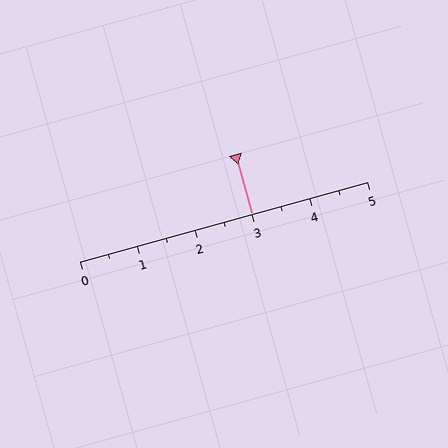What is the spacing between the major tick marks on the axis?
The major ticks are spaced 1 apart.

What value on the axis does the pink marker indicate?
The marker indicates approximately 3.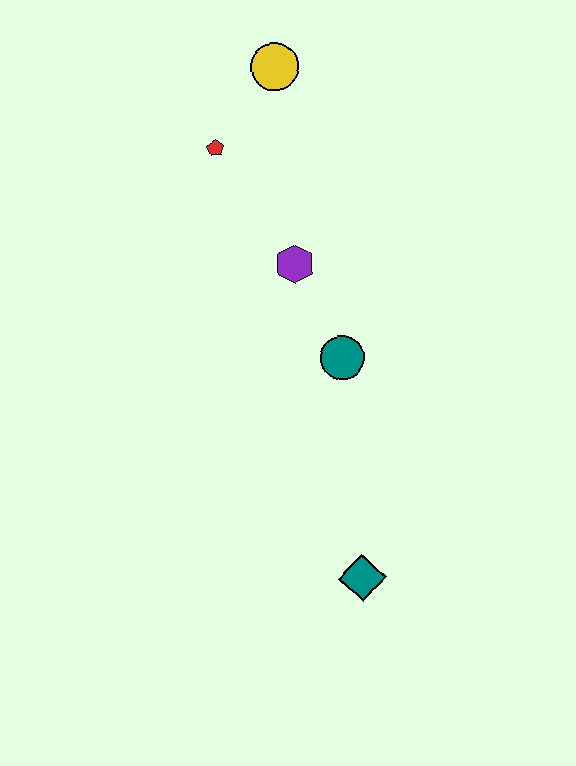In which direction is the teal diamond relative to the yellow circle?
The teal diamond is below the yellow circle.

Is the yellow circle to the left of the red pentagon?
No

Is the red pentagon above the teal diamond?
Yes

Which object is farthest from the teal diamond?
The yellow circle is farthest from the teal diamond.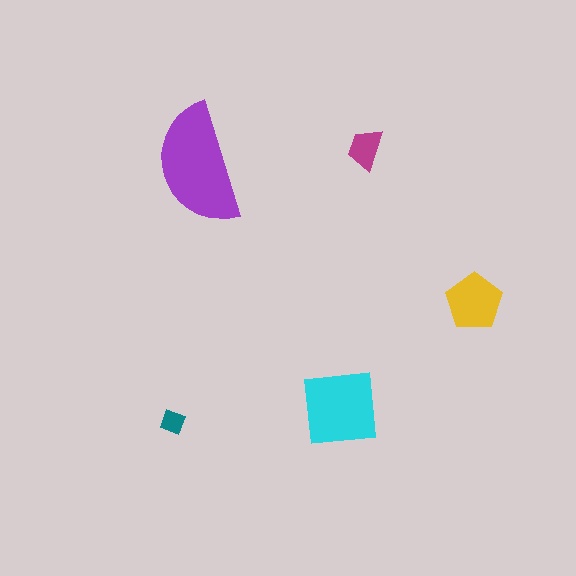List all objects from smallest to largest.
The teal diamond, the magenta trapezoid, the yellow pentagon, the cyan square, the purple semicircle.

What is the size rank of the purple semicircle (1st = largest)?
1st.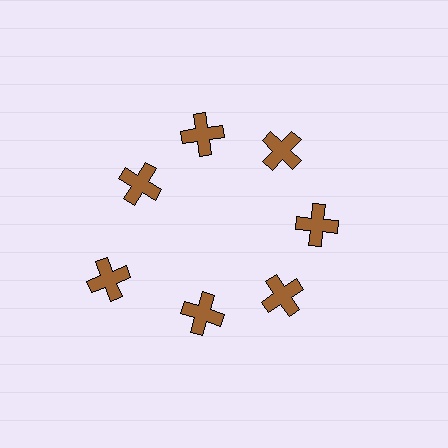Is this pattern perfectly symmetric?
No. The 7 brown crosses are arranged in a ring, but one element near the 8 o'clock position is pushed outward from the center, breaking the 7-fold rotational symmetry.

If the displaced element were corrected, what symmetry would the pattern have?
It would have 7-fold rotational symmetry — the pattern would map onto itself every 51 degrees.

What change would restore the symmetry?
The symmetry would be restored by moving it inward, back onto the ring so that all 7 crosses sit at equal angles and equal distance from the center.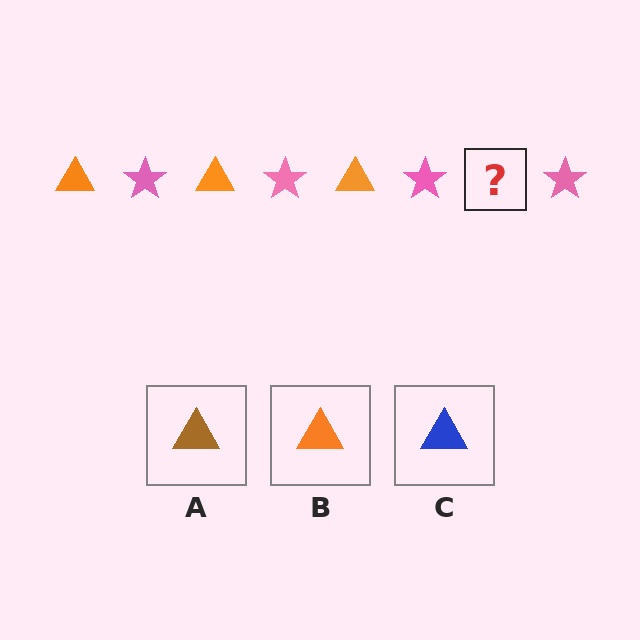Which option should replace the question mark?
Option B.